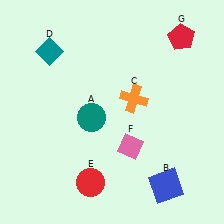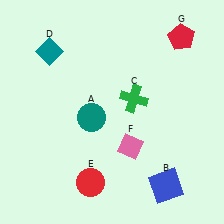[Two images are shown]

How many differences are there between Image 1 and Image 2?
There is 1 difference between the two images.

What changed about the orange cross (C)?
In Image 1, C is orange. In Image 2, it changed to green.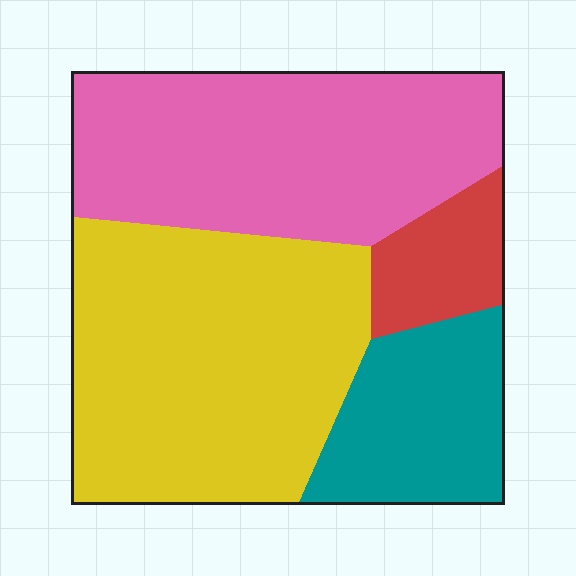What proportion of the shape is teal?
Teal covers about 15% of the shape.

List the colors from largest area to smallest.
From largest to smallest: yellow, pink, teal, red.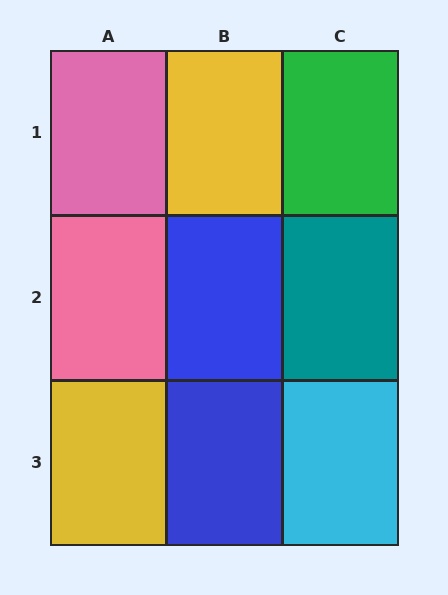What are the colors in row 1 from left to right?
Pink, yellow, green.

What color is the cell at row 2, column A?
Pink.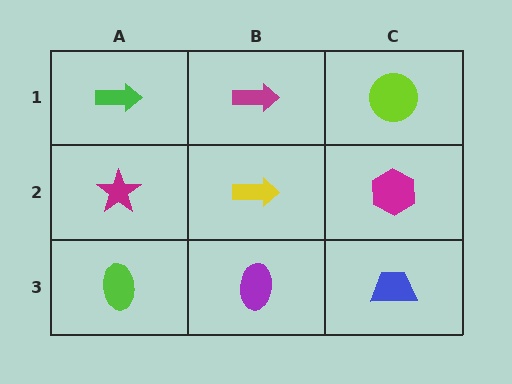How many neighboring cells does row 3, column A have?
2.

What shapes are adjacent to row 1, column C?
A magenta hexagon (row 2, column C), a magenta arrow (row 1, column B).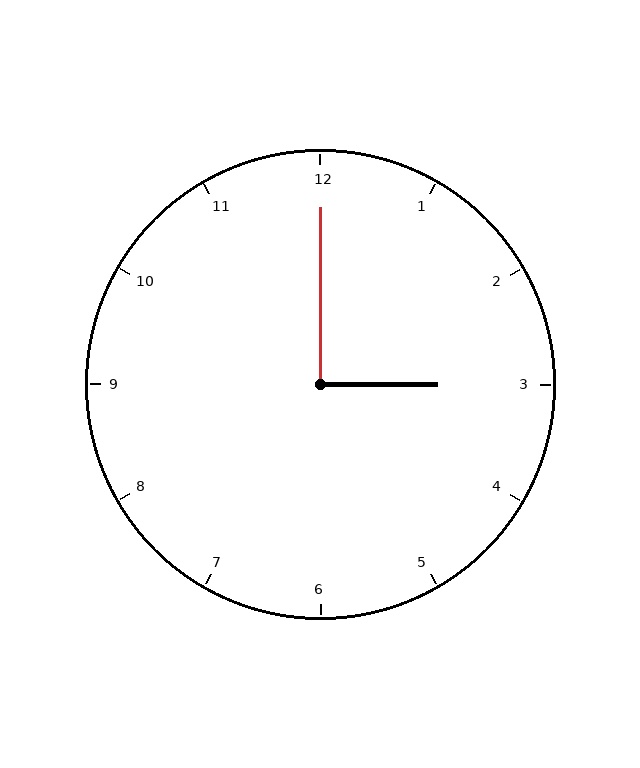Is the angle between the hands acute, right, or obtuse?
It is right.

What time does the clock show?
3:00.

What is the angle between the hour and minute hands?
Approximately 90 degrees.